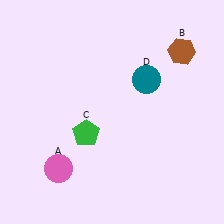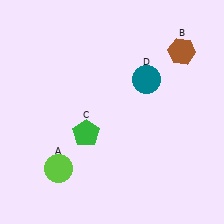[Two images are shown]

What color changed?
The circle (A) changed from pink in Image 1 to lime in Image 2.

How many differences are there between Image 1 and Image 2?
There is 1 difference between the two images.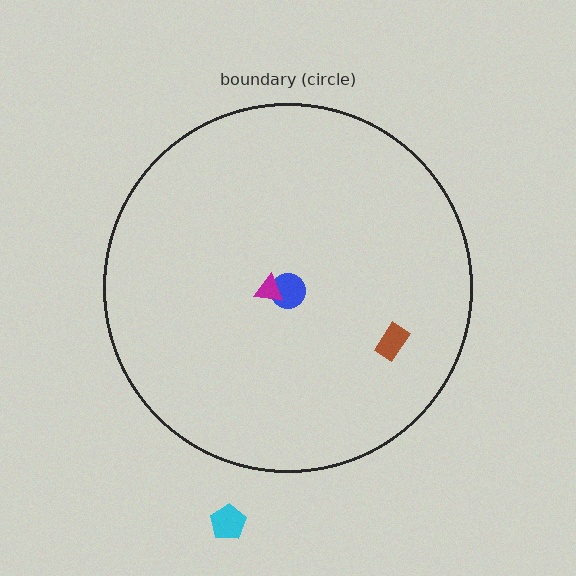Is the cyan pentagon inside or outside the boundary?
Outside.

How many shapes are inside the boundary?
3 inside, 1 outside.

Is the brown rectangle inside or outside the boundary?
Inside.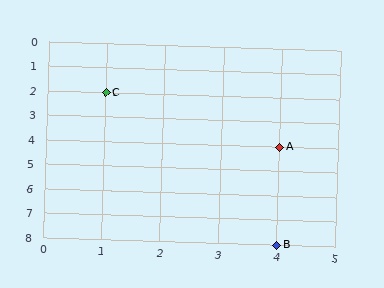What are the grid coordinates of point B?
Point B is at grid coordinates (4, 8).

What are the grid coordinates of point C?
Point C is at grid coordinates (1, 2).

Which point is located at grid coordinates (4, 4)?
Point A is at (4, 4).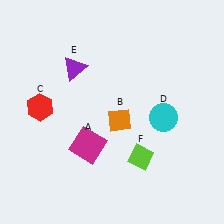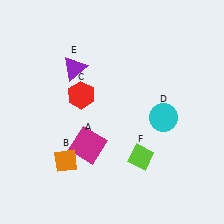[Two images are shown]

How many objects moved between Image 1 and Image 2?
2 objects moved between the two images.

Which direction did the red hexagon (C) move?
The red hexagon (C) moved right.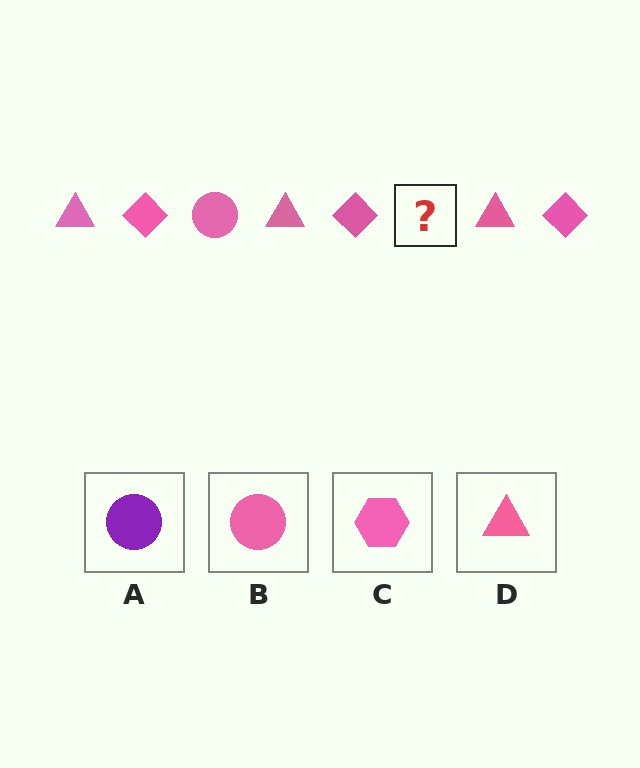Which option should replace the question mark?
Option B.